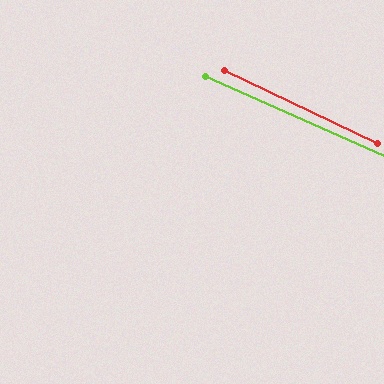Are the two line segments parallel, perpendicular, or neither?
Parallel — their directions differ by only 1.5°.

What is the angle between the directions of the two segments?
Approximately 2 degrees.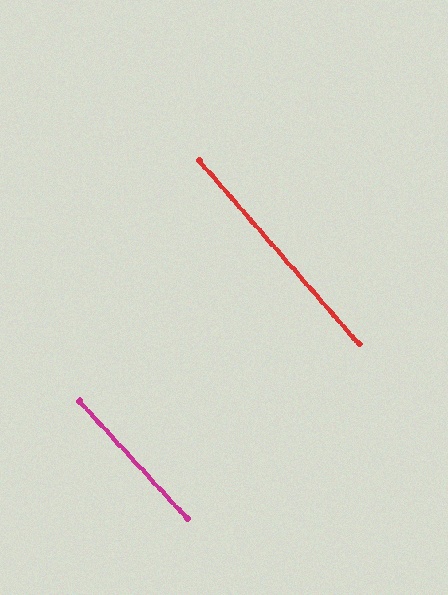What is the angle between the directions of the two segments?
Approximately 2 degrees.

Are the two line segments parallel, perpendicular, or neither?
Parallel — their directions differ by only 1.5°.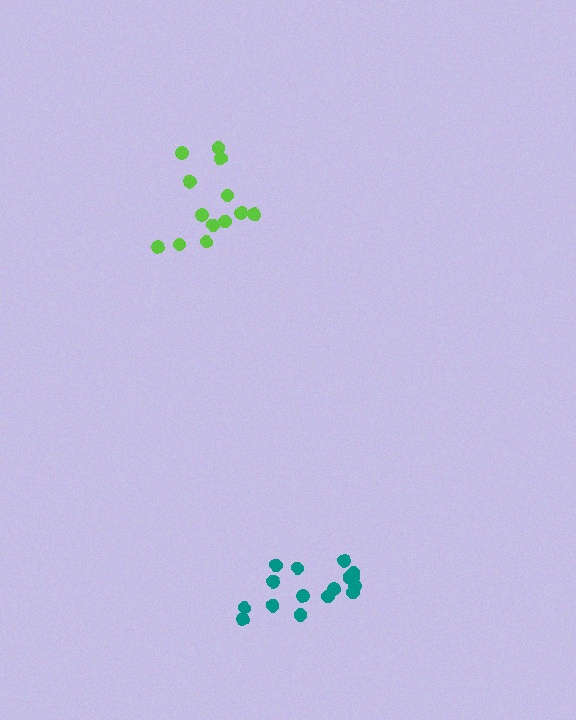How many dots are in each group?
Group 1: 13 dots, Group 2: 16 dots (29 total).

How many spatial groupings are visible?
There are 2 spatial groupings.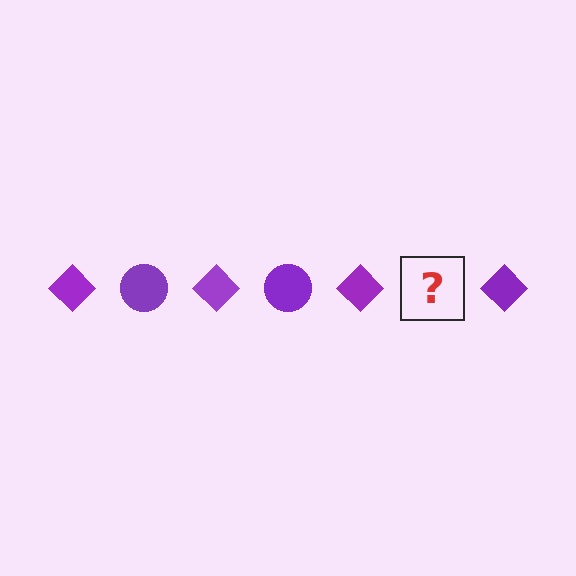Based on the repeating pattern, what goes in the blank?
The blank should be a purple circle.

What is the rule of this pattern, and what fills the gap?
The rule is that the pattern cycles through diamond, circle shapes in purple. The gap should be filled with a purple circle.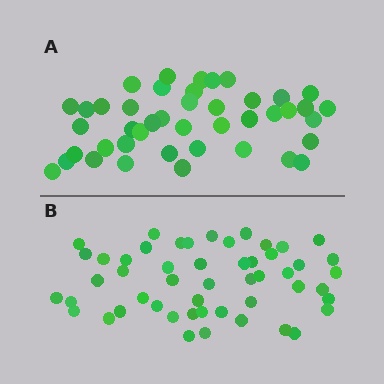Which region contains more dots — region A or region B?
Region B (the bottom region) has more dots.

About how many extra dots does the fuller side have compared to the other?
Region B has roughly 8 or so more dots than region A.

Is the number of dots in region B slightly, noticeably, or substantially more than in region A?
Region B has only slightly more — the two regions are fairly close. The ratio is roughly 1.2 to 1.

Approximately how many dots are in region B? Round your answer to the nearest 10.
About 50 dots. (The exact count is 51, which rounds to 50.)